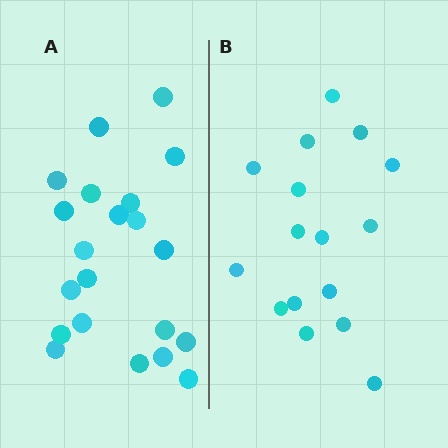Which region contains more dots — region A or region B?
Region A (the left region) has more dots.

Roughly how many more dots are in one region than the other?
Region A has about 5 more dots than region B.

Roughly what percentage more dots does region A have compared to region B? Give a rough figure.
About 30% more.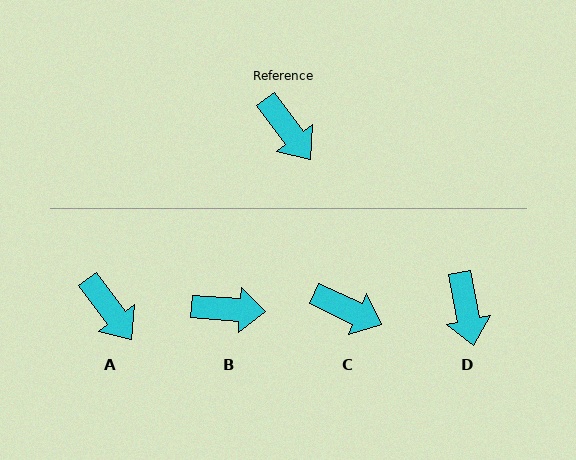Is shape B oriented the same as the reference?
No, it is off by about 49 degrees.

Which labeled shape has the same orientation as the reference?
A.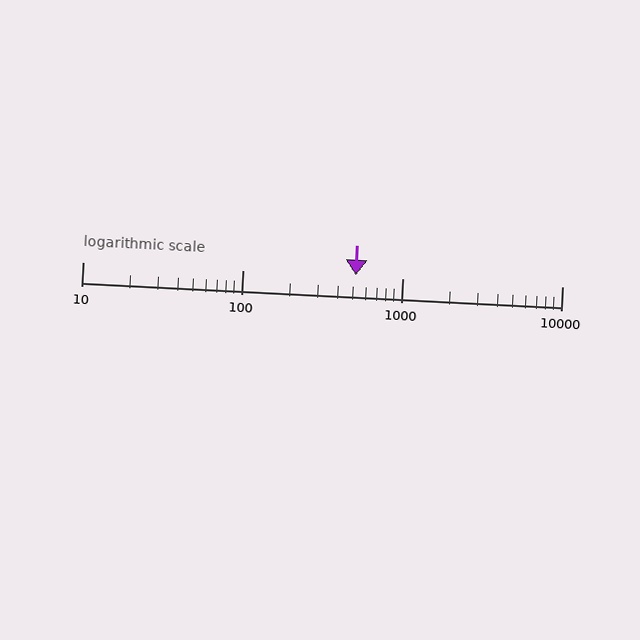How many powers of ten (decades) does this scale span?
The scale spans 3 decades, from 10 to 10000.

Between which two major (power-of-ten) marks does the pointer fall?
The pointer is between 100 and 1000.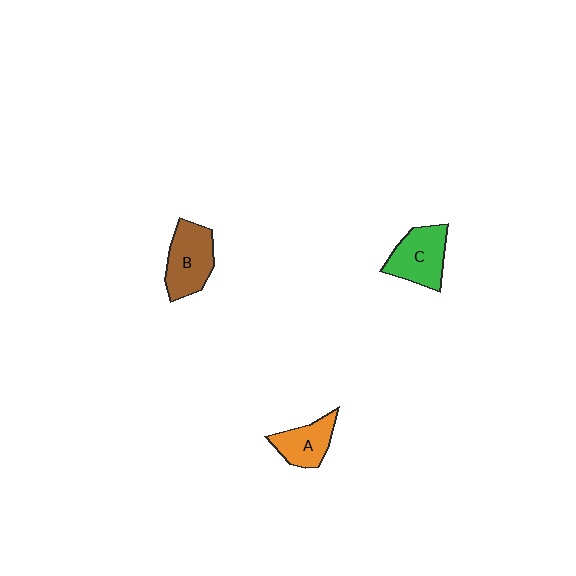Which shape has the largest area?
Shape B (brown).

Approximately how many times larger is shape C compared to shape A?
Approximately 1.3 times.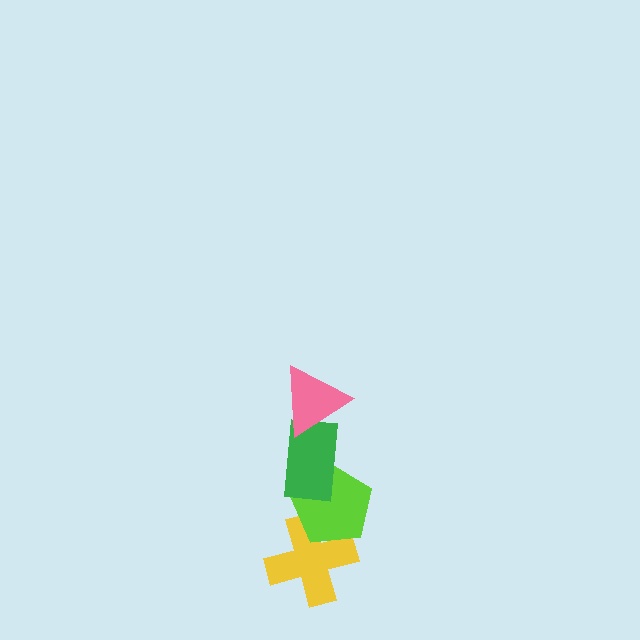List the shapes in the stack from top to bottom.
From top to bottom: the pink triangle, the green rectangle, the lime pentagon, the yellow cross.